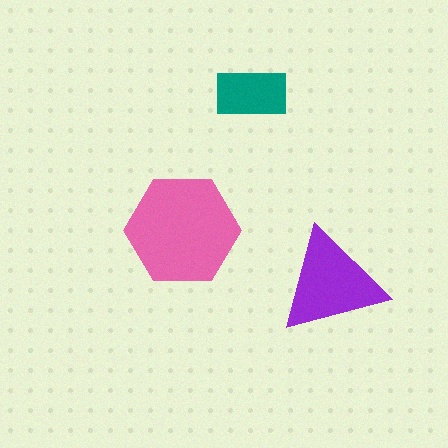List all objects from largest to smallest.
The pink hexagon, the purple triangle, the teal rectangle.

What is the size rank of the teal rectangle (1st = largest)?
3rd.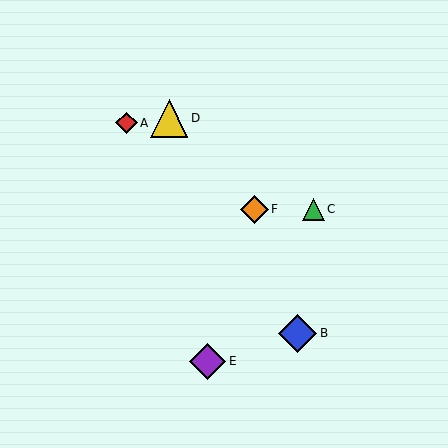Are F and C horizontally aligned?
Yes, both are at y≈209.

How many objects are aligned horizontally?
2 objects (C, F) are aligned horizontally.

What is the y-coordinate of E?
Object E is at y≈361.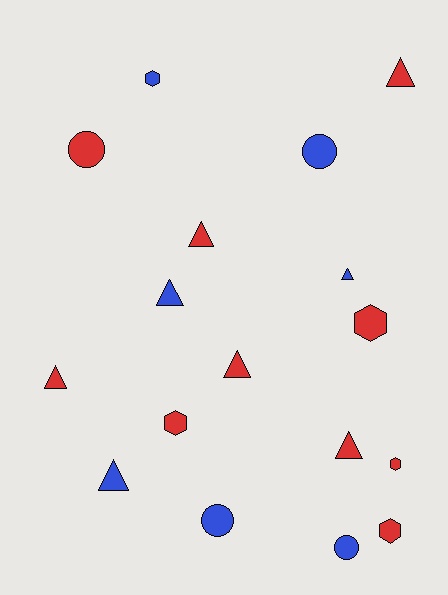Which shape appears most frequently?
Triangle, with 8 objects.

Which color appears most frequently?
Red, with 10 objects.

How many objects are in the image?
There are 17 objects.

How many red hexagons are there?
There are 4 red hexagons.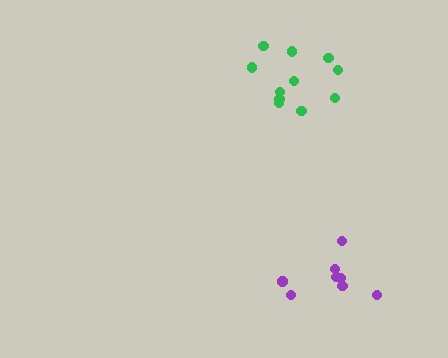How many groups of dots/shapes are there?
There are 2 groups.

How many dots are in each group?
Group 1: 8 dots, Group 2: 11 dots (19 total).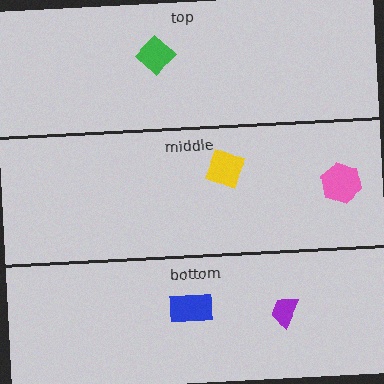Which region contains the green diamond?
The top region.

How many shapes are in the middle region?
2.